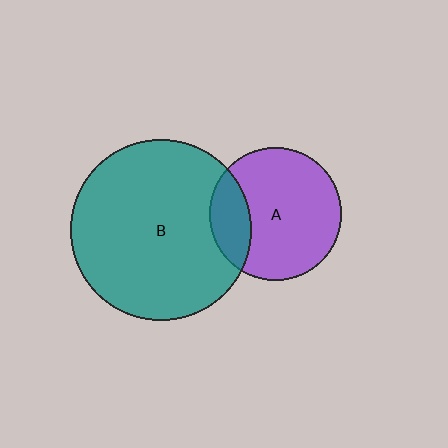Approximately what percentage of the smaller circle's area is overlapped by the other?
Approximately 20%.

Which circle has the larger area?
Circle B (teal).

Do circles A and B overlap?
Yes.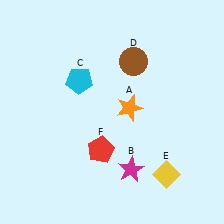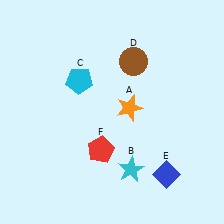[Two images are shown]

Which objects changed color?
B changed from magenta to cyan. E changed from yellow to blue.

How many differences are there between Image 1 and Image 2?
There are 2 differences between the two images.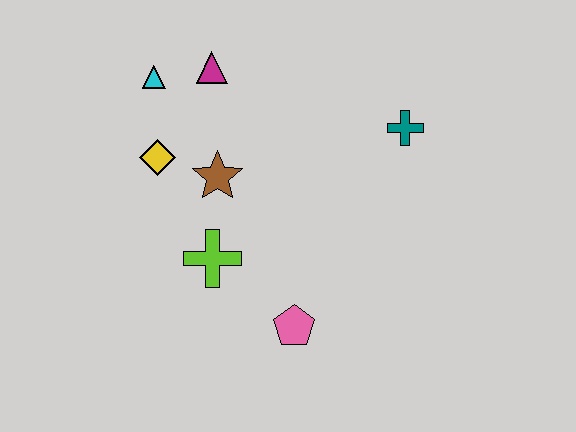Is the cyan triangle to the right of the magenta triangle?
No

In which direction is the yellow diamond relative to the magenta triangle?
The yellow diamond is below the magenta triangle.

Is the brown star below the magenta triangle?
Yes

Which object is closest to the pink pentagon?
The lime cross is closest to the pink pentagon.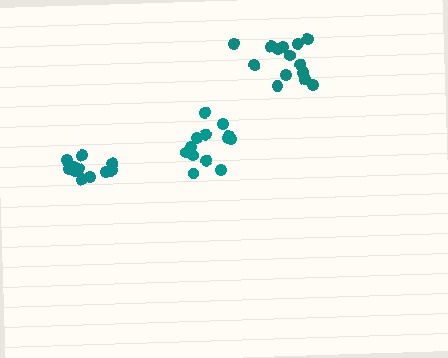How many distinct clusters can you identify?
There are 3 distinct clusters.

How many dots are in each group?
Group 1: 14 dots, Group 2: 11 dots, Group 3: 13 dots (38 total).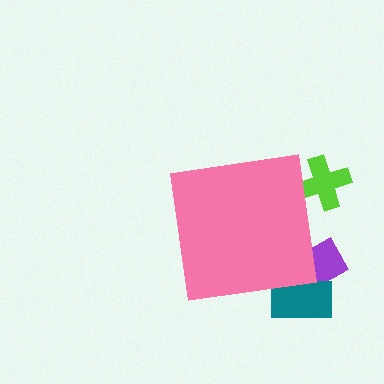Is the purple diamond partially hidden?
Yes, the purple diamond is partially hidden behind the pink square.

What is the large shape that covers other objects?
A pink square.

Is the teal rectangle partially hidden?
Yes, the teal rectangle is partially hidden behind the pink square.